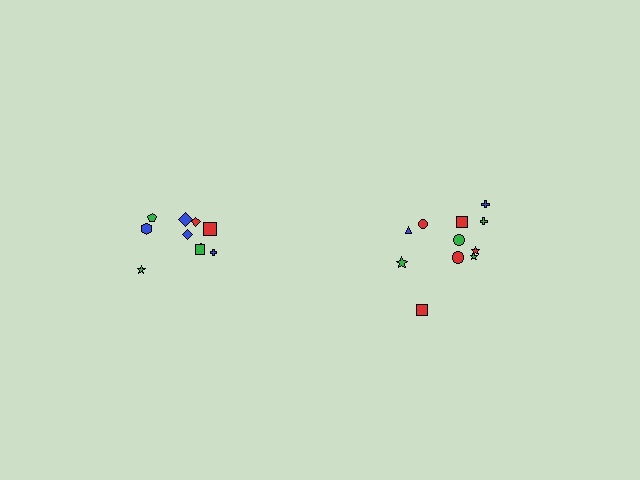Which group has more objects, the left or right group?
The right group.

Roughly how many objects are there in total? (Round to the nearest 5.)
Roughly 20 objects in total.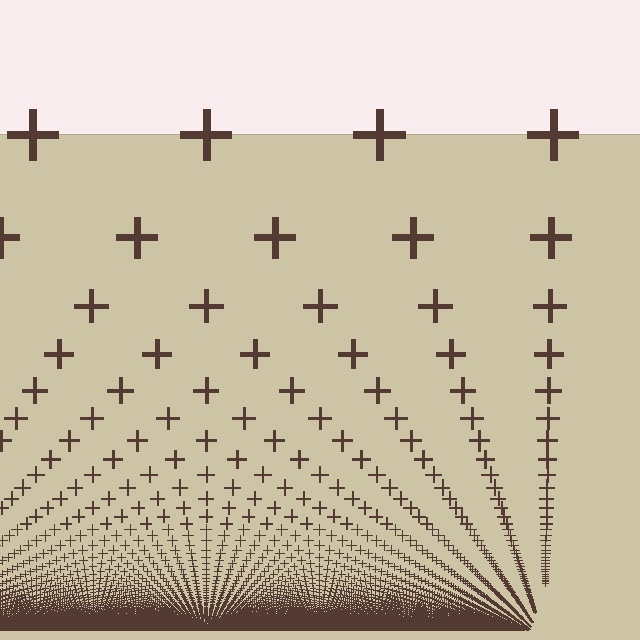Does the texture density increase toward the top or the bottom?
Density increases toward the bottom.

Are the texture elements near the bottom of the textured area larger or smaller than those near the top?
Smaller. The gradient is inverted — elements near the bottom are smaller and denser.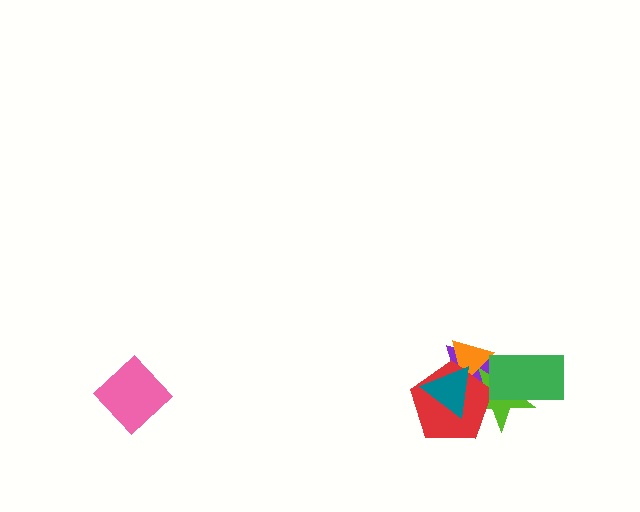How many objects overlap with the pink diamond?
0 objects overlap with the pink diamond.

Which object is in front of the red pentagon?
The teal triangle is in front of the red pentagon.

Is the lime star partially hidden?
Yes, it is partially covered by another shape.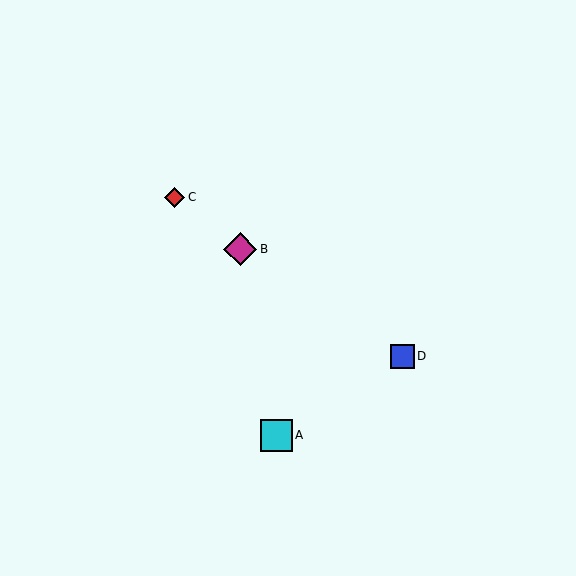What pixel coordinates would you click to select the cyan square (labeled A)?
Click at (276, 435) to select the cyan square A.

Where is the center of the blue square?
The center of the blue square is at (402, 356).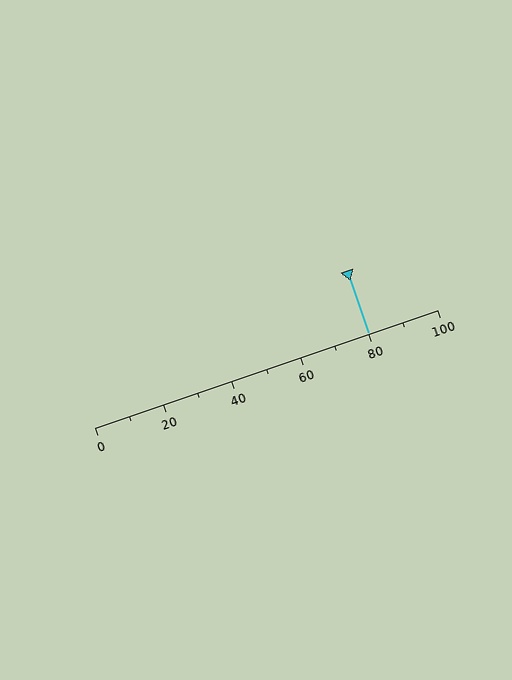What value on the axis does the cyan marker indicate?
The marker indicates approximately 80.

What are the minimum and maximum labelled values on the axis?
The axis runs from 0 to 100.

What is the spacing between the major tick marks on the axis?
The major ticks are spaced 20 apart.